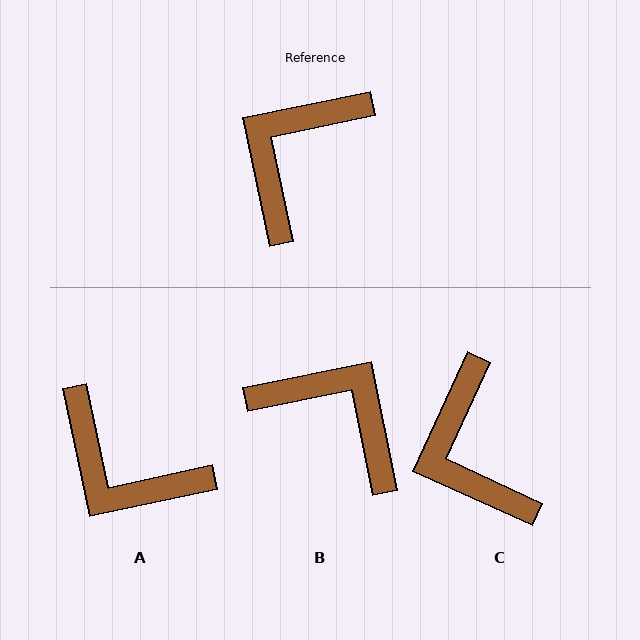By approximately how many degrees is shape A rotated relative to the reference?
Approximately 90 degrees counter-clockwise.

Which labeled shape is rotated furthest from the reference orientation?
B, about 90 degrees away.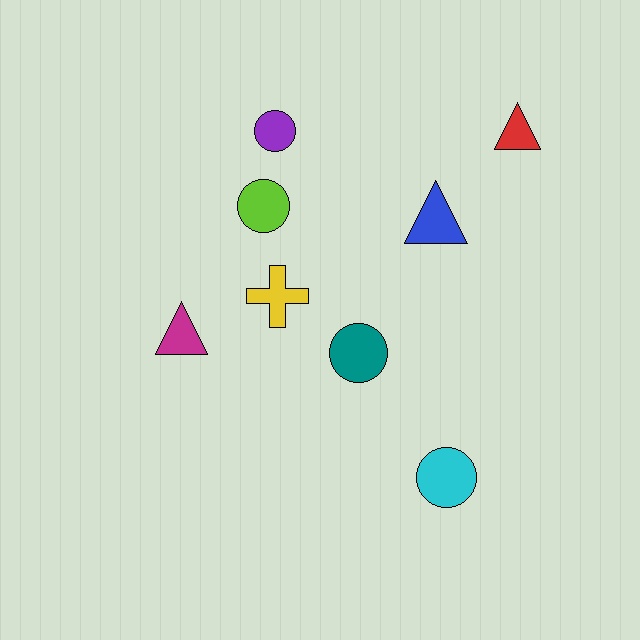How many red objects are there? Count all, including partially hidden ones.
There is 1 red object.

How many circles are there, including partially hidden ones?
There are 4 circles.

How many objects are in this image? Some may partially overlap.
There are 8 objects.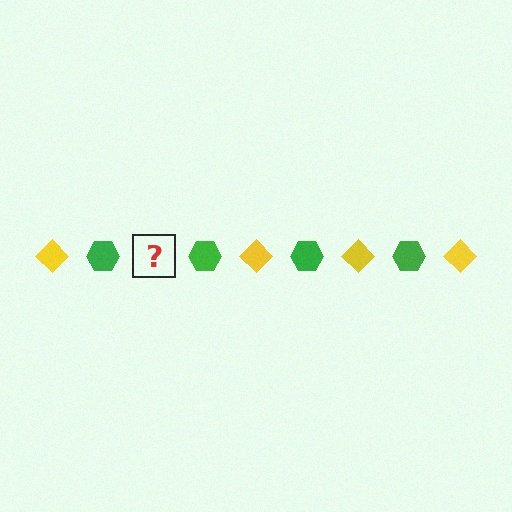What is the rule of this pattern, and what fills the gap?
The rule is that the pattern alternates between yellow diamond and green hexagon. The gap should be filled with a yellow diamond.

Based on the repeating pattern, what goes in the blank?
The blank should be a yellow diamond.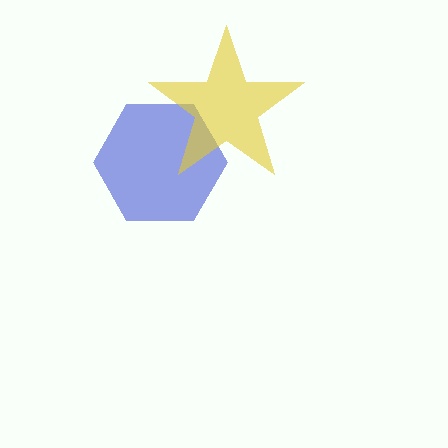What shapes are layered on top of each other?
The layered shapes are: a blue hexagon, a yellow star.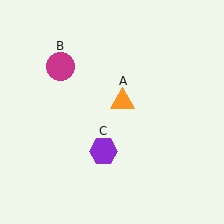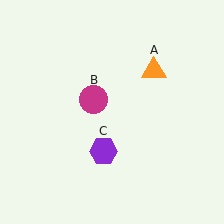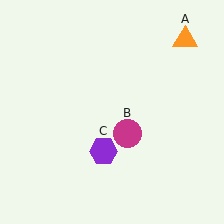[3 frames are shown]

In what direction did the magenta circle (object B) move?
The magenta circle (object B) moved down and to the right.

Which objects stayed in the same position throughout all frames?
Purple hexagon (object C) remained stationary.